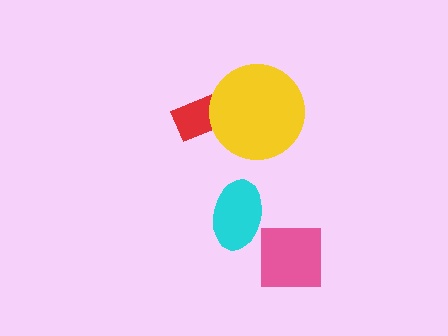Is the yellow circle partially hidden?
No, no other shape covers it.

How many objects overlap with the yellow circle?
1 object overlaps with the yellow circle.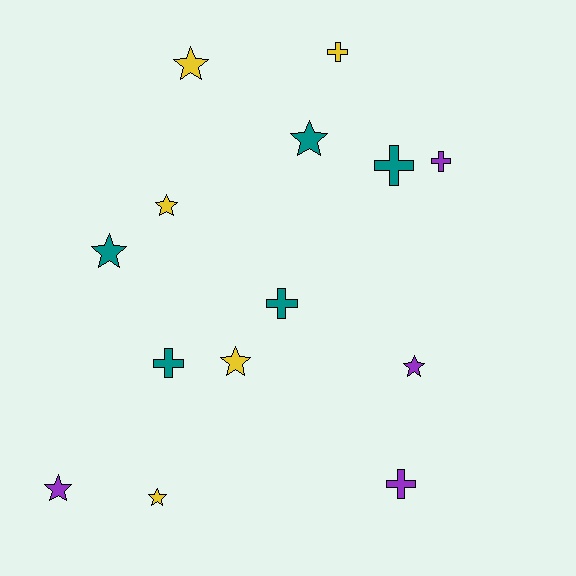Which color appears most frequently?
Teal, with 5 objects.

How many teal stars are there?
There are 2 teal stars.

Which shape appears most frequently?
Star, with 8 objects.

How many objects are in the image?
There are 14 objects.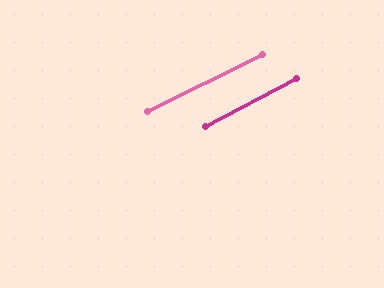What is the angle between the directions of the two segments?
Approximately 1 degree.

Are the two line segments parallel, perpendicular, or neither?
Parallel — their directions differ by only 0.8°.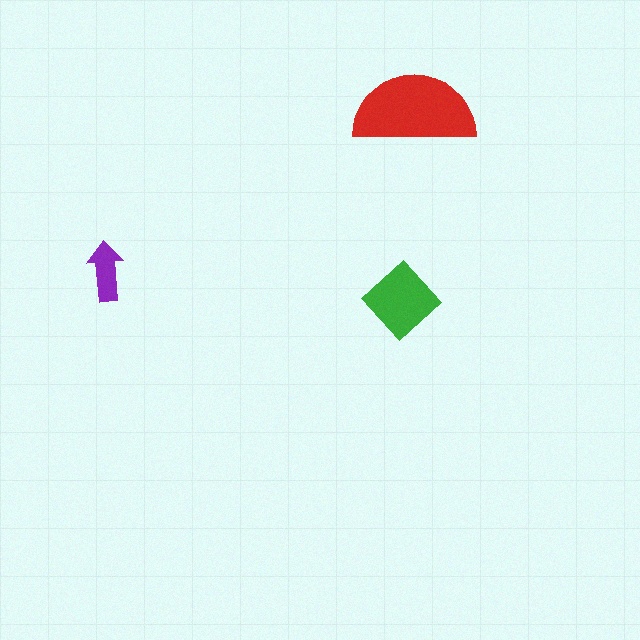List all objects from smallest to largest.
The purple arrow, the green diamond, the red semicircle.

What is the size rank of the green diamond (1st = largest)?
2nd.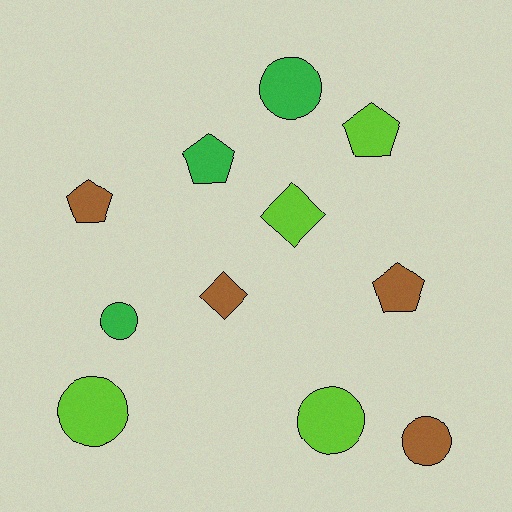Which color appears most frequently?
Lime, with 4 objects.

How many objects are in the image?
There are 11 objects.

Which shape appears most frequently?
Circle, with 5 objects.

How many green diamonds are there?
There are no green diamonds.